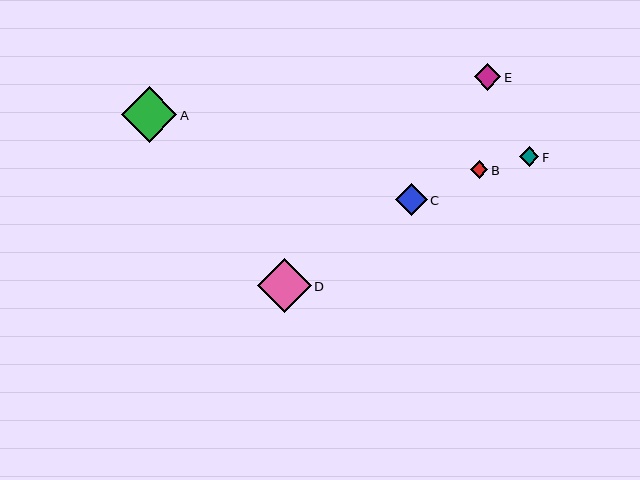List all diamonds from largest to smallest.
From largest to smallest: A, D, C, E, F, B.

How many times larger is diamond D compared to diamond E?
Diamond D is approximately 2.1 times the size of diamond E.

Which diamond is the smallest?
Diamond B is the smallest with a size of approximately 17 pixels.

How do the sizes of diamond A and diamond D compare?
Diamond A and diamond D are approximately the same size.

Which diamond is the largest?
Diamond A is the largest with a size of approximately 55 pixels.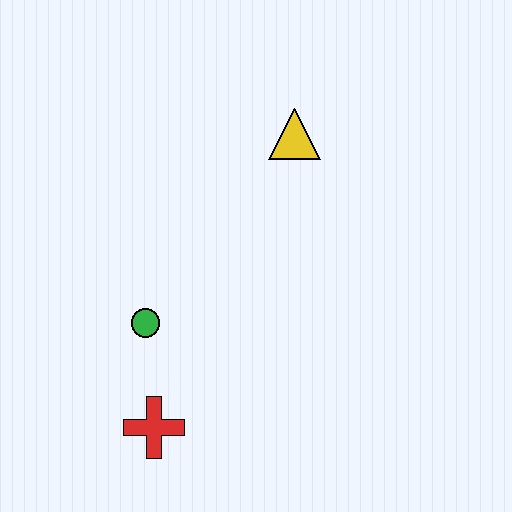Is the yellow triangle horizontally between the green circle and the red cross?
No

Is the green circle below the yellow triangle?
Yes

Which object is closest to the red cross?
The green circle is closest to the red cross.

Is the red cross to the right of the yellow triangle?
No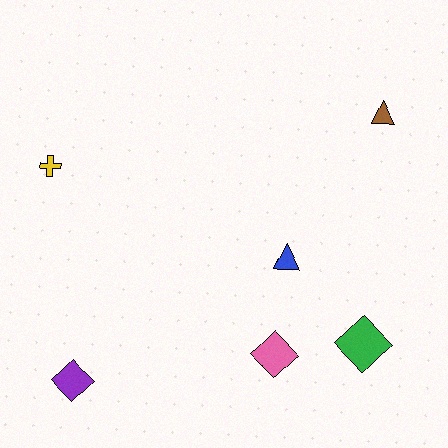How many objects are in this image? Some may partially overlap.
There are 6 objects.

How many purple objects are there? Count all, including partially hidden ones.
There is 1 purple object.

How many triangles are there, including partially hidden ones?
There are 2 triangles.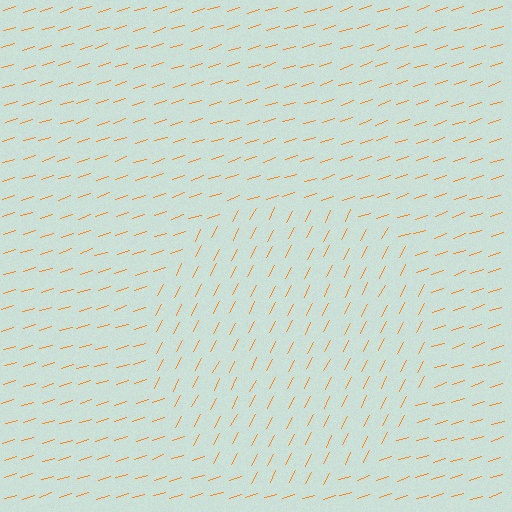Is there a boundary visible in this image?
Yes, there is a texture boundary formed by a change in line orientation.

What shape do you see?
I see a circle.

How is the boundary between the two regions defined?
The boundary is defined purely by a change in line orientation (approximately 45 degrees difference). All lines are the same color and thickness.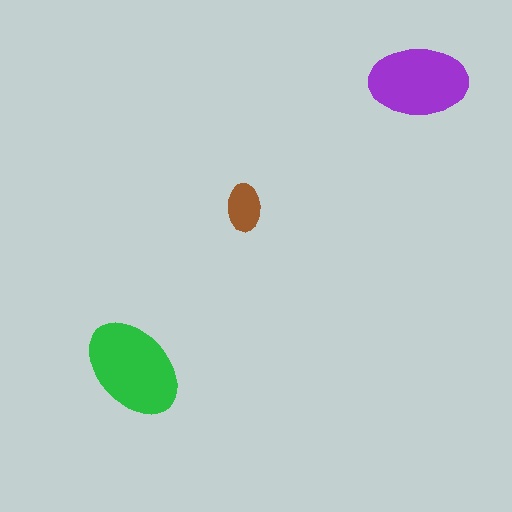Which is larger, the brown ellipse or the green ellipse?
The green one.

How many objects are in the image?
There are 3 objects in the image.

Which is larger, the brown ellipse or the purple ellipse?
The purple one.